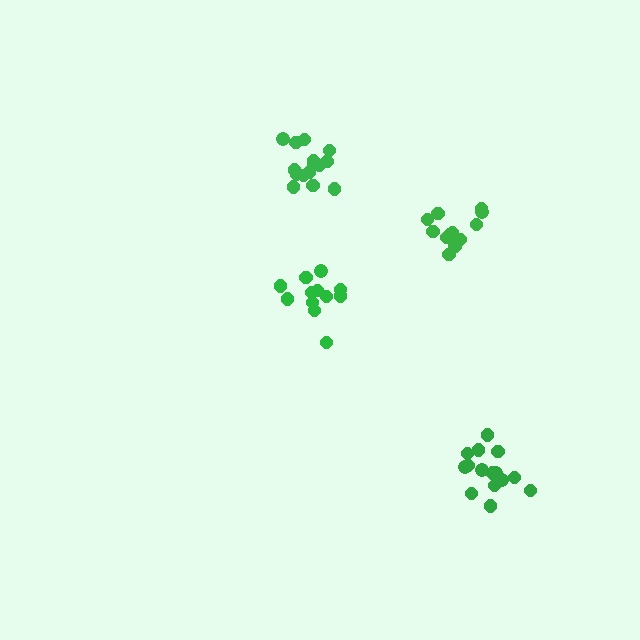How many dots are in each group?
Group 1: 12 dots, Group 2: 15 dots, Group 3: 12 dots, Group 4: 15 dots (54 total).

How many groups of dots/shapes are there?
There are 4 groups.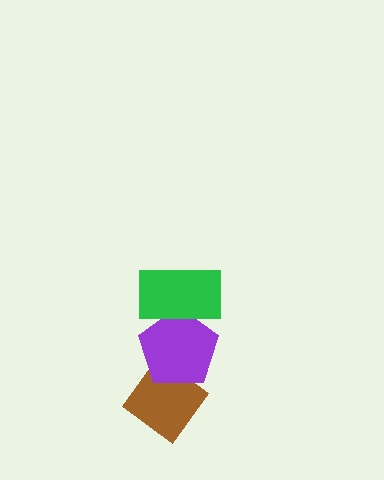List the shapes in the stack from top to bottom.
From top to bottom: the green rectangle, the purple pentagon, the brown diamond.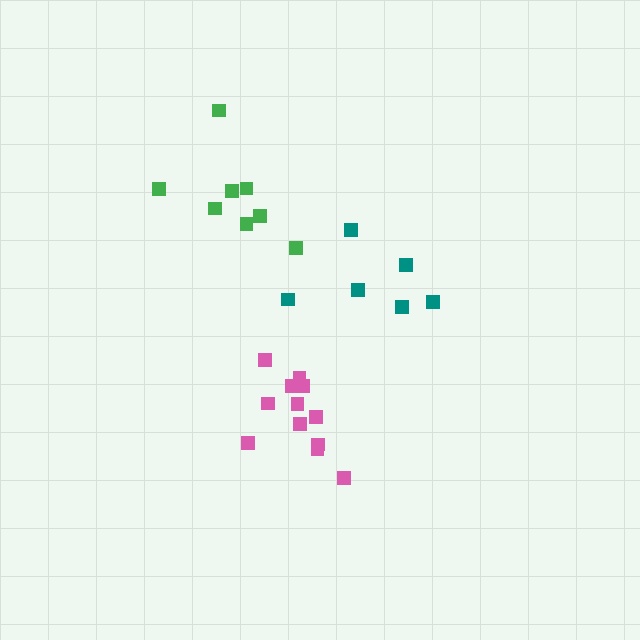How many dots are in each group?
Group 1: 8 dots, Group 2: 12 dots, Group 3: 6 dots (26 total).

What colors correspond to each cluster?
The clusters are colored: green, pink, teal.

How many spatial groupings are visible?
There are 3 spatial groupings.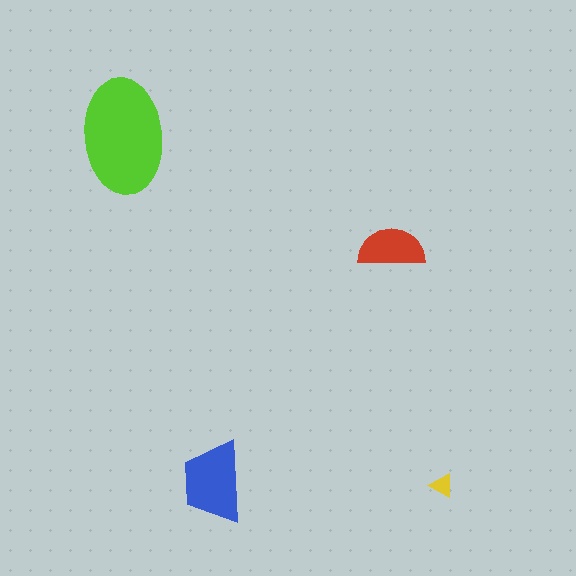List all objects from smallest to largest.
The yellow triangle, the red semicircle, the blue trapezoid, the lime ellipse.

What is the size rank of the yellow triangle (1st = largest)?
4th.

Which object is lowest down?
The yellow triangle is bottommost.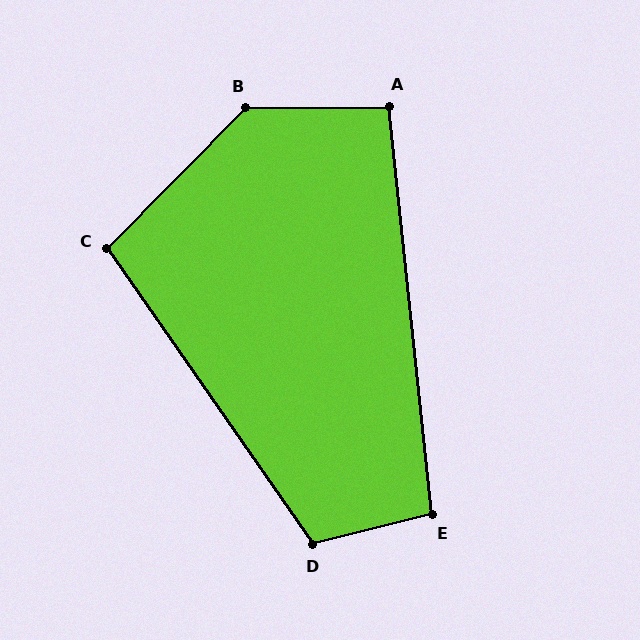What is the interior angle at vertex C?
Approximately 101 degrees (obtuse).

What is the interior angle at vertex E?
Approximately 98 degrees (obtuse).